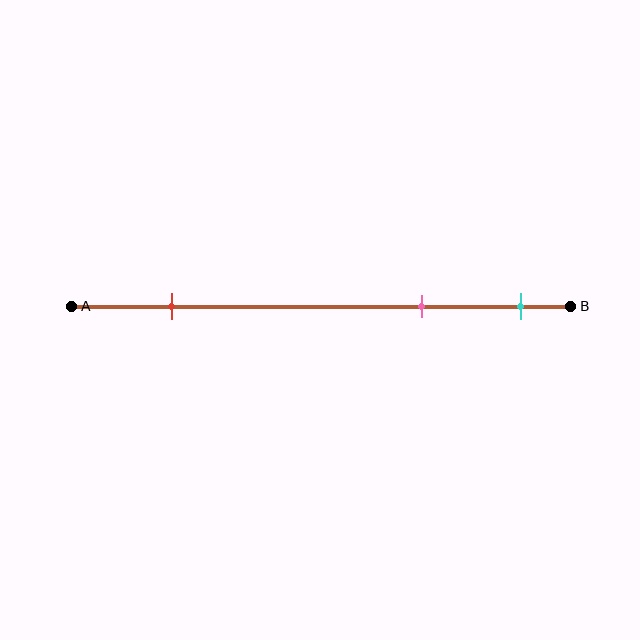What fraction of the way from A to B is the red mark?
The red mark is approximately 20% (0.2) of the way from A to B.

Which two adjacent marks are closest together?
The pink and cyan marks are the closest adjacent pair.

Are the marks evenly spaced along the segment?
No, the marks are not evenly spaced.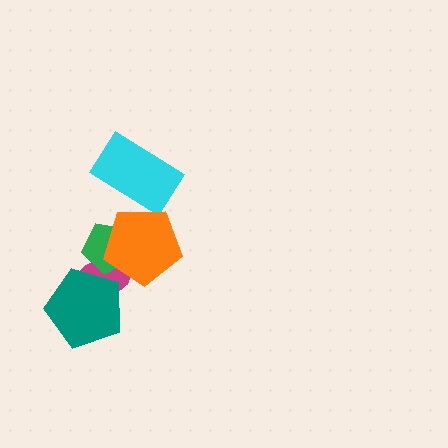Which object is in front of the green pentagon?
The orange pentagon is in front of the green pentagon.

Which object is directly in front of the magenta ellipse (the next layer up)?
The teal pentagon is directly in front of the magenta ellipse.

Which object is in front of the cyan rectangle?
The orange pentagon is in front of the cyan rectangle.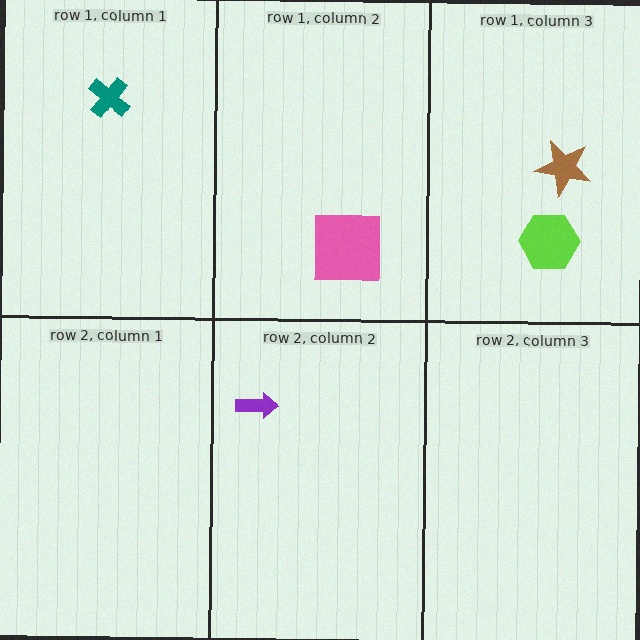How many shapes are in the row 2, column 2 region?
1.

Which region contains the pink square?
The row 1, column 2 region.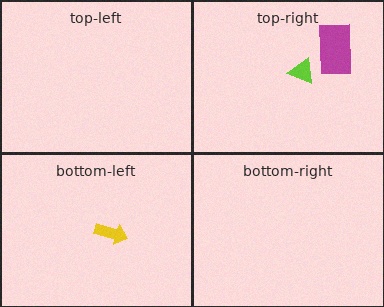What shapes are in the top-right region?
The lime triangle, the magenta rectangle.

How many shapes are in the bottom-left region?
1.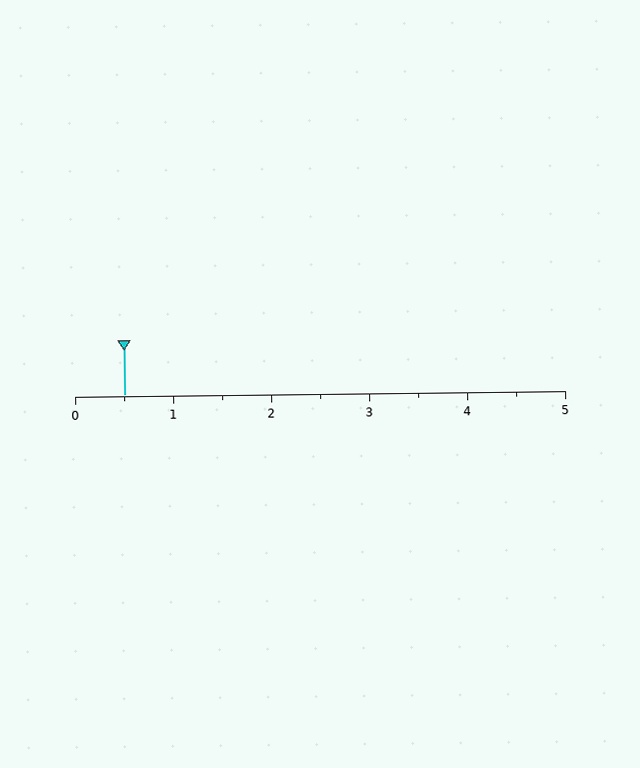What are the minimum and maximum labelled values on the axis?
The axis runs from 0 to 5.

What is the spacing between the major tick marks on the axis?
The major ticks are spaced 1 apart.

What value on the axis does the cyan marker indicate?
The marker indicates approximately 0.5.